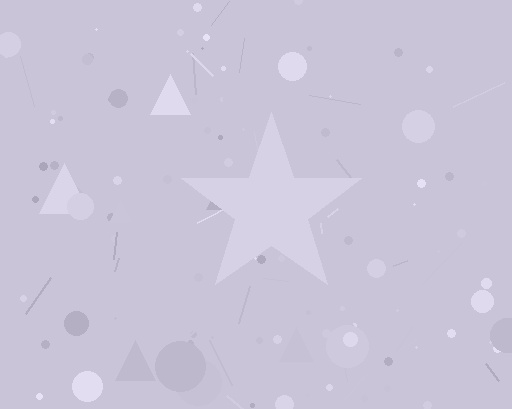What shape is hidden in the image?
A star is hidden in the image.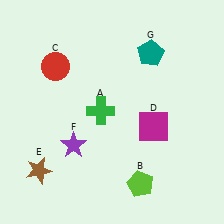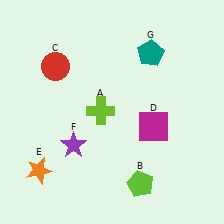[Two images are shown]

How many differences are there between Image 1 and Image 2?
There are 2 differences between the two images.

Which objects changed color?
A changed from green to lime. E changed from brown to orange.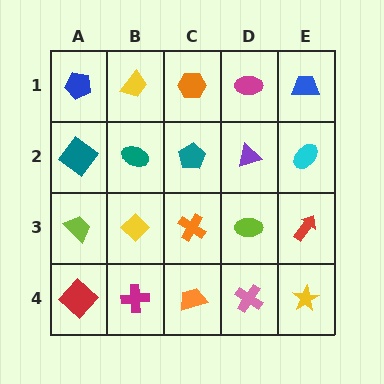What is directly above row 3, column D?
A purple triangle.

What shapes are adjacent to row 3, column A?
A teal diamond (row 2, column A), a red diamond (row 4, column A), a yellow diamond (row 3, column B).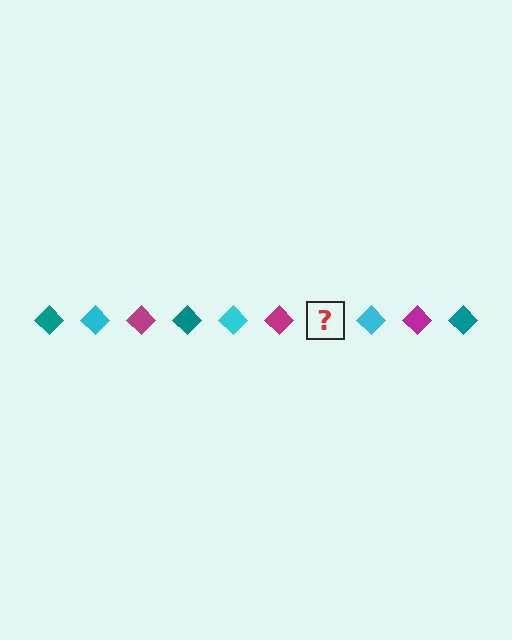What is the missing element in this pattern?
The missing element is a teal diamond.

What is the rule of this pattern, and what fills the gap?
The rule is that the pattern cycles through teal, cyan, magenta diamonds. The gap should be filled with a teal diamond.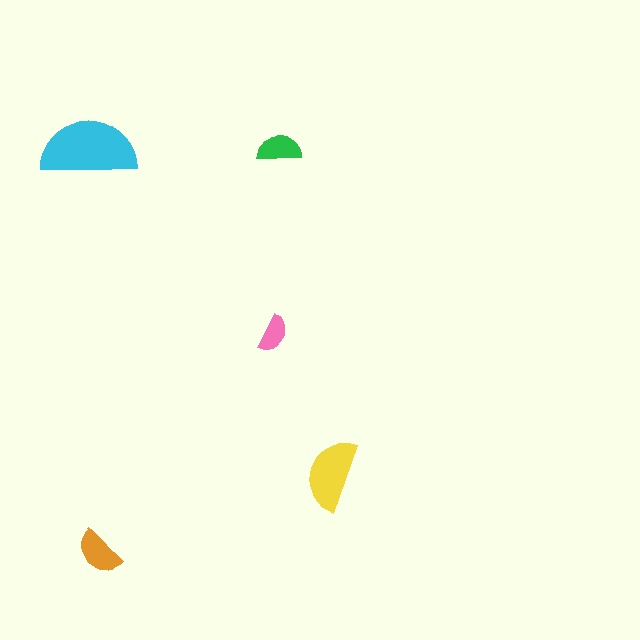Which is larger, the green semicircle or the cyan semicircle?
The cyan one.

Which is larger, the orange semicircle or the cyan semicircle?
The cyan one.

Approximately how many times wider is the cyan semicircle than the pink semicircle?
About 2.5 times wider.